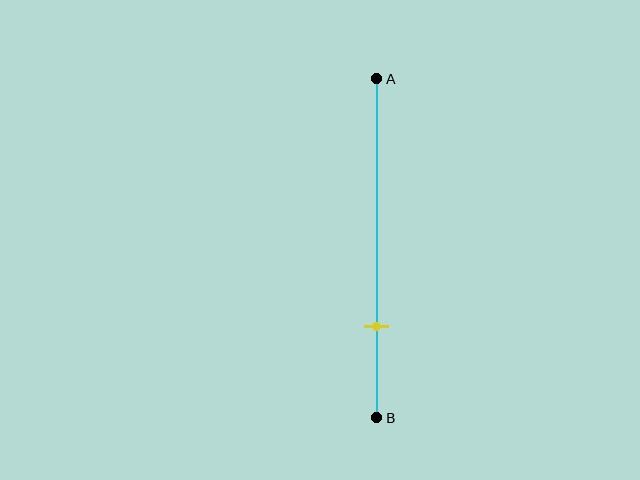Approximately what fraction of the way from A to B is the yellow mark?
The yellow mark is approximately 75% of the way from A to B.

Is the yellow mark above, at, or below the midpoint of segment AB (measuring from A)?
The yellow mark is below the midpoint of segment AB.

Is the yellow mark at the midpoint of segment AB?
No, the mark is at about 75% from A, not at the 50% midpoint.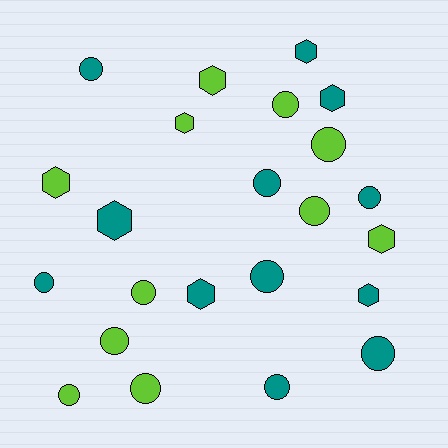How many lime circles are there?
There are 7 lime circles.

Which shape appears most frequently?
Circle, with 14 objects.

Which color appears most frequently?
Teal, with 12 objects.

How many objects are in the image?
There are 23 objects.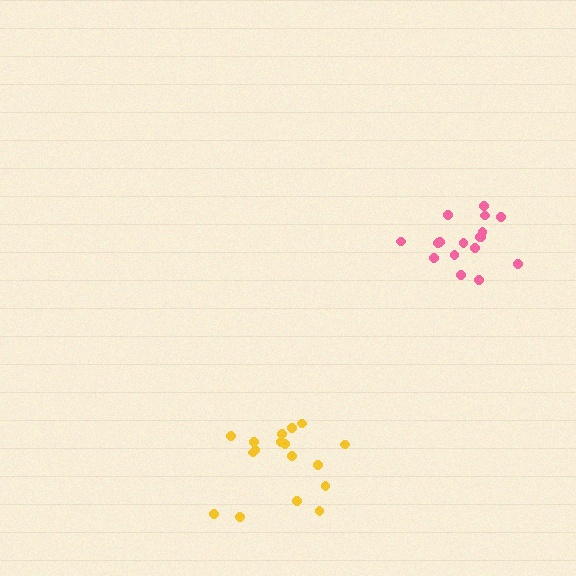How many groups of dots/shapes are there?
There are 2 groups.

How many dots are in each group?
Group 1: 17 dots, Group 2: 17 dots (34 total).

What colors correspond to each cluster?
The clusters are colored: pink, yellow.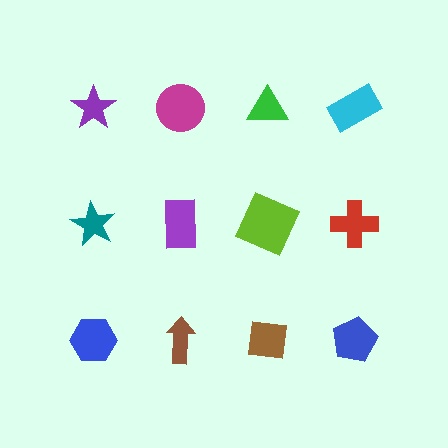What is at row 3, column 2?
A brown arrow.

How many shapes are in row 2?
4 shapes.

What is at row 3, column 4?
A blue pentagon.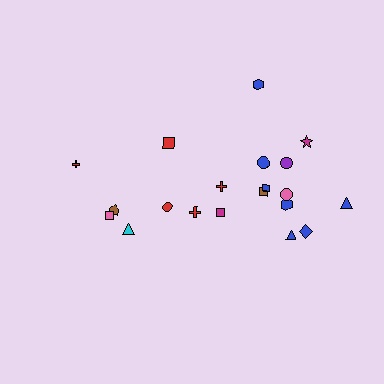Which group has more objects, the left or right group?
The right group.